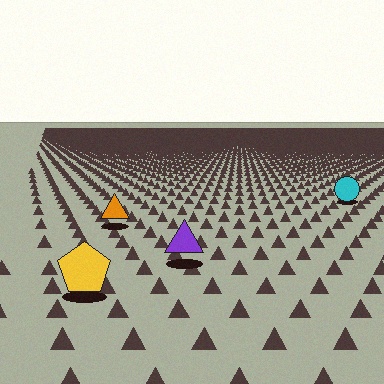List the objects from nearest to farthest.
From nearest to farthest: the yellow pentagon, the purple triangle, the orange triangle, the cyan circle.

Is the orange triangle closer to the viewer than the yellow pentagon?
No. The yellow pentagon is closer — you can tell from the texture gradient: the ground texture is coarser near it.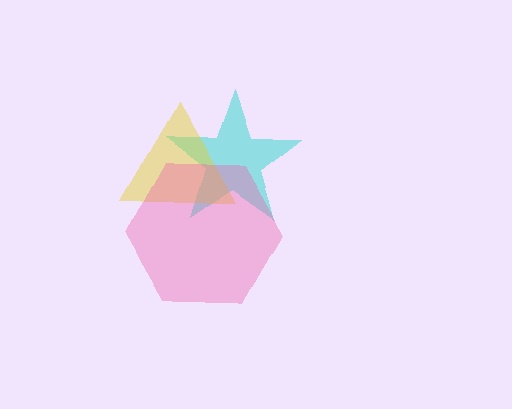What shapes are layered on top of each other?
The layered shapes are: a cyan star, a yellow triangle, a pink hexagon.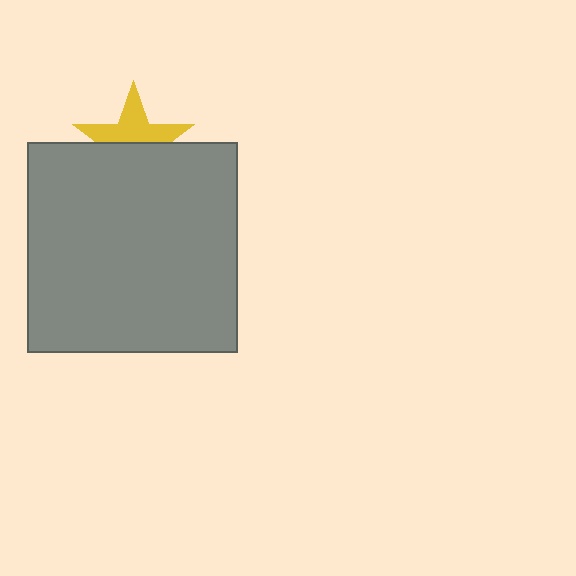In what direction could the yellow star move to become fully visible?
The yellow star could move up. That would shift it out from behind the gray square entirely.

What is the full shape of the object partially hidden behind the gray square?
The partially hidden object is a yellow star.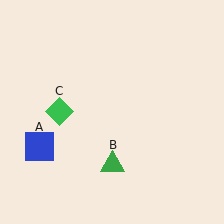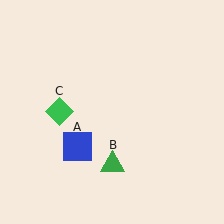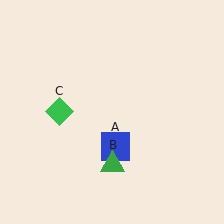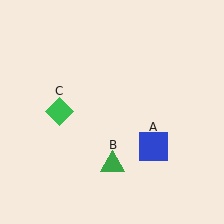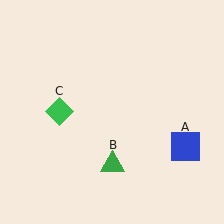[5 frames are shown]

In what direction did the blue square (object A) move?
The blue square (object A) moved right.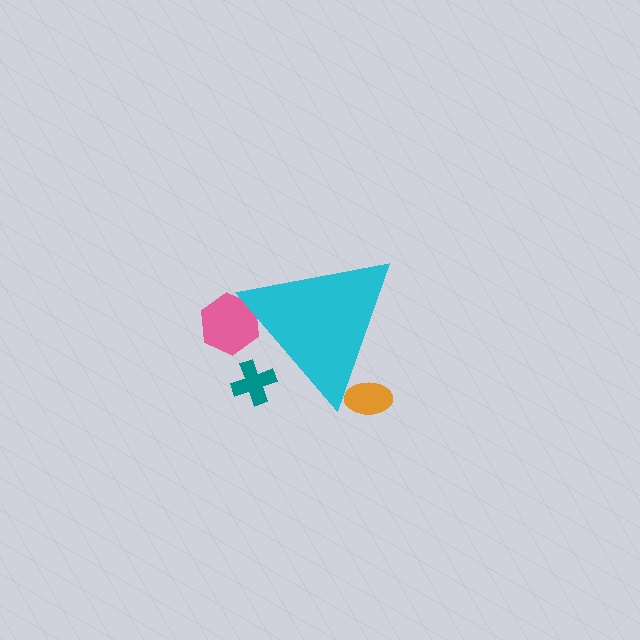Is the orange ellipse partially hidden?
Yes, the orange ellipse is partially hidden behind the cyan triangle.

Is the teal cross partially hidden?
Yes, the teal cross is partially hidden behind the cyan triangle.